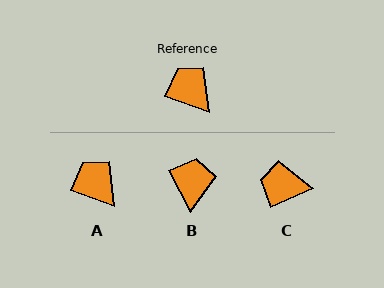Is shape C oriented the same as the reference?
No, it is off by about 44 degrees.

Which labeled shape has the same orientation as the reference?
A.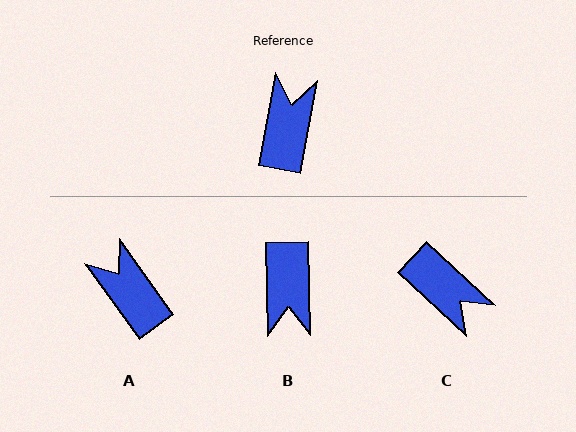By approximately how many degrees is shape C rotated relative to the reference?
Approximately 122 degrees clockwise.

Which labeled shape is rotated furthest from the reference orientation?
B, about 168 degrees away.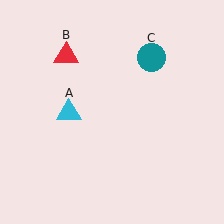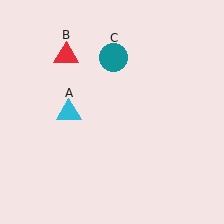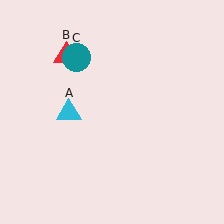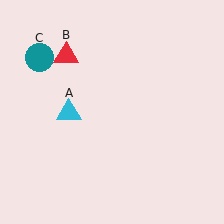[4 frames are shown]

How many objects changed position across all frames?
1 object changed position: teal circle (object C).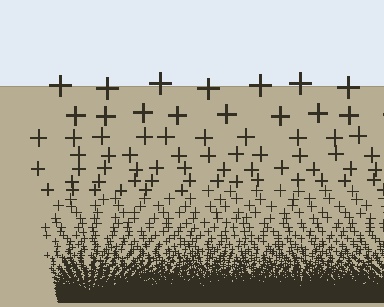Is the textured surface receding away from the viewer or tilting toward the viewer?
The surface appears to tilt toward the viewer. Texture elements get larger and sparser toward the top.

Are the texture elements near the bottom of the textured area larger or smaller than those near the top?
Smaller. The gradient is inverted — elements near the bottom are smaller and denser.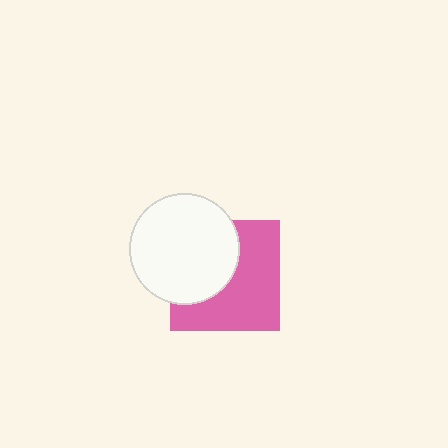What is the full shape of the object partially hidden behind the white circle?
The partially hidden object is a pink square.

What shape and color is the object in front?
The object in front is a white circle.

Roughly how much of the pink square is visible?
About half of it is visible (roughly 57%).